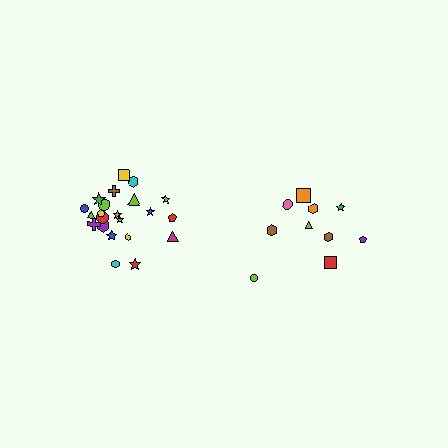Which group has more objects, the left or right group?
The left group.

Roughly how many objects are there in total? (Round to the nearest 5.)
Roughly 30 objects in total.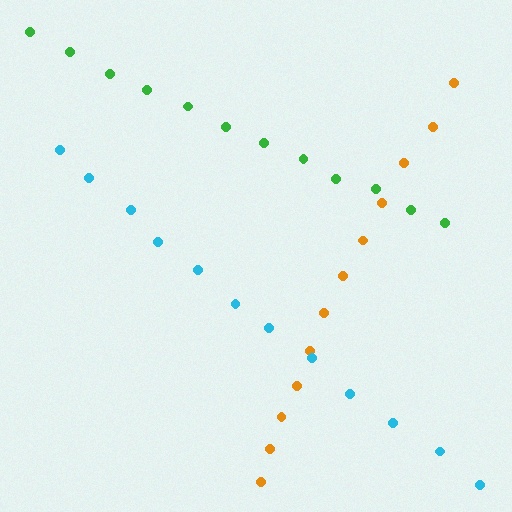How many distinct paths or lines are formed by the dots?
There are 3 distinct paths.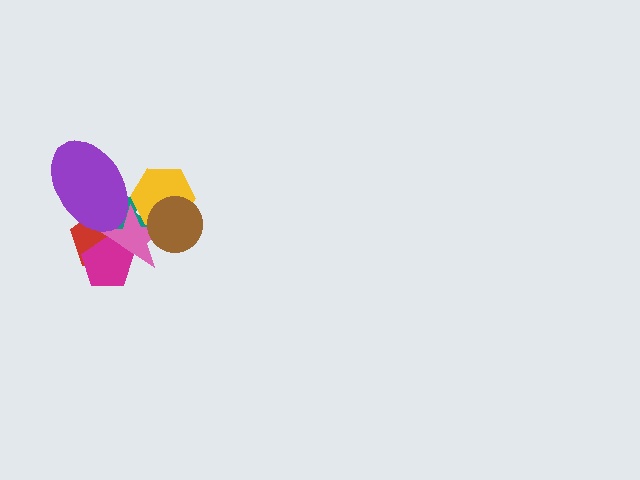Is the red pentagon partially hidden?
Yes, it is partially covered by another shape.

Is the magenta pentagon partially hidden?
No, no other shape covers it.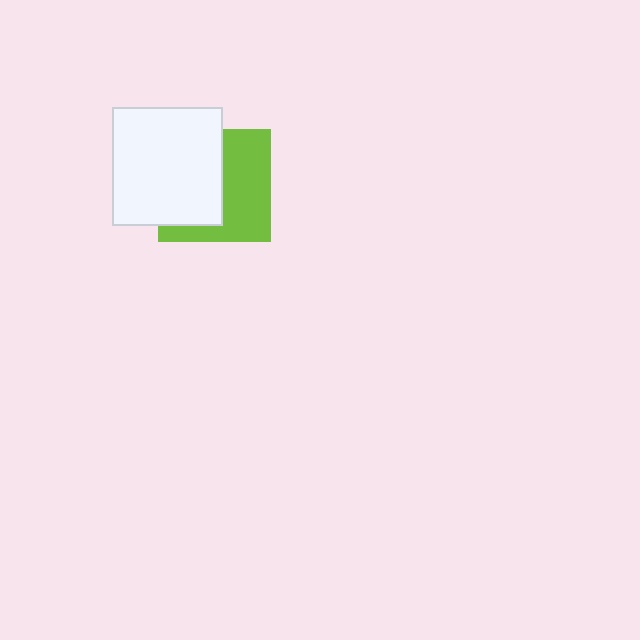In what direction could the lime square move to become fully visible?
The lime square could move right. That would shift it out from behind the white rectangle entirely.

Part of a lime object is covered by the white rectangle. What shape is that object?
It is a square.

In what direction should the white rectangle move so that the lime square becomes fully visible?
The white rectangle should move left. That is the shortest direction to clear the overlap and leave the lime square fully visible.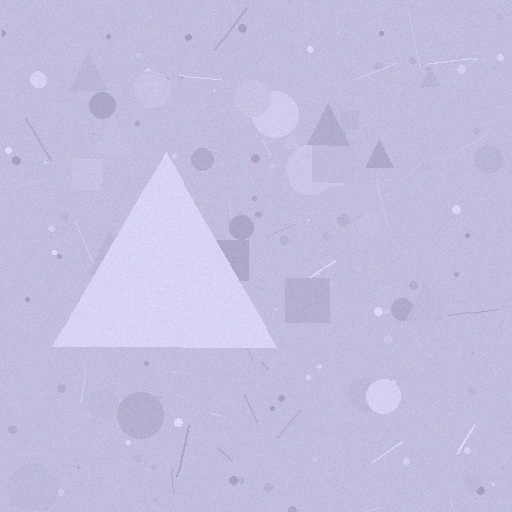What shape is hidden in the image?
A triangle is hidden in the image.